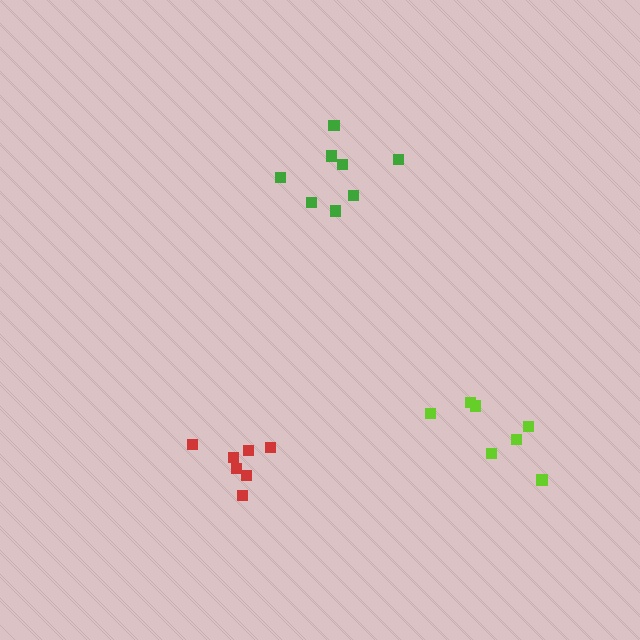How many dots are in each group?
Group 1: 8 dots, Group 2: 7 dots, Group 3: 7 dots (22 total).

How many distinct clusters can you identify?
There are 3 distinct clusters.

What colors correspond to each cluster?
The clusters are colored: green, lime, red.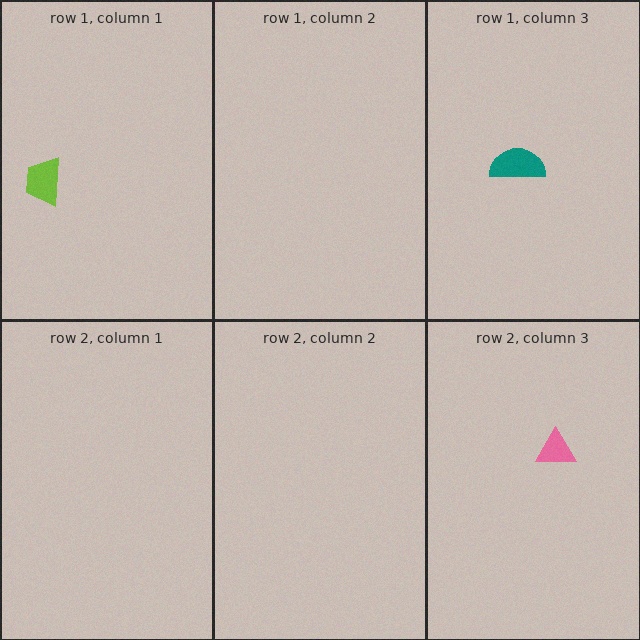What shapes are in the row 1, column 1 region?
The lime trapezoid.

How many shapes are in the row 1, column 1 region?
1.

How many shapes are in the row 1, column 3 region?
1.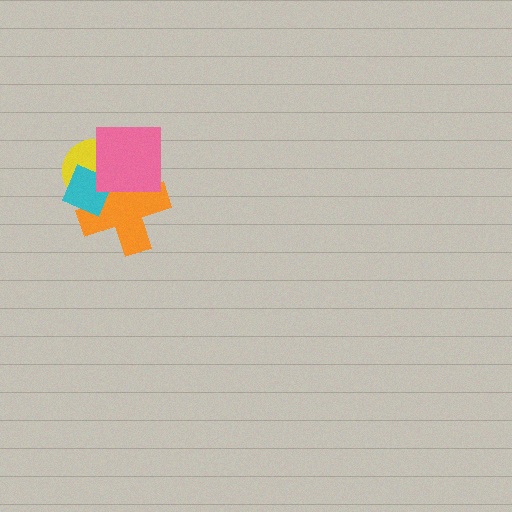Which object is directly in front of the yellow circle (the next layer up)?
The orange cross is directly in front of the yellow circle.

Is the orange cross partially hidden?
Yes, it is partially covered by another shape.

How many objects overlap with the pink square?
3 objects overlap with the pink square.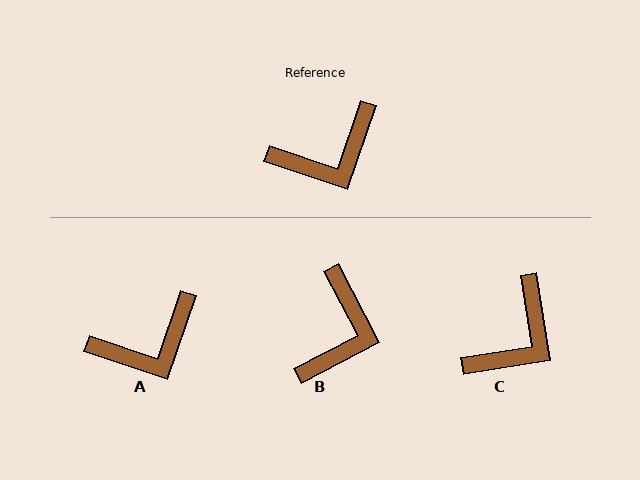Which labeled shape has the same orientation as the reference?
A.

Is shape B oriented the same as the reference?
No, it is off by about 46 degrees.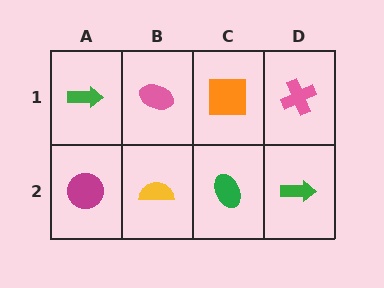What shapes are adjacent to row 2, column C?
An orange square (row 1, column C), a yellow semicircle (row 2, column B), a green arrow (row 2, column D).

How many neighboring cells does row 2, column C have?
3.